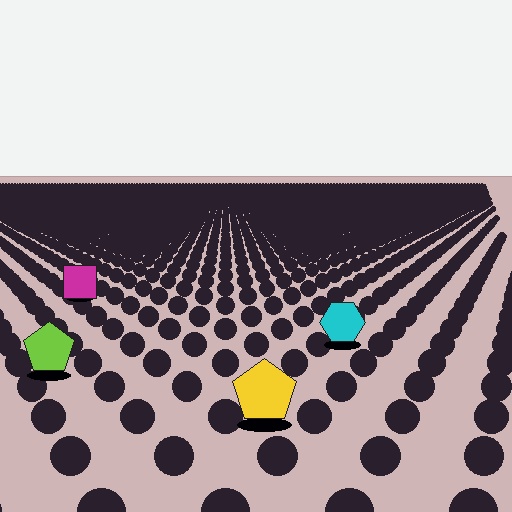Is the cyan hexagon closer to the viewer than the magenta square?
Yes. The cyan hexagon is closer — you can tell from the texture gradient: the ground texture is coarser near it.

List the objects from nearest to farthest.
From nearest to farthest: the yellow pentagon, the lime pentagon, the cyan hexagon, the magenta square.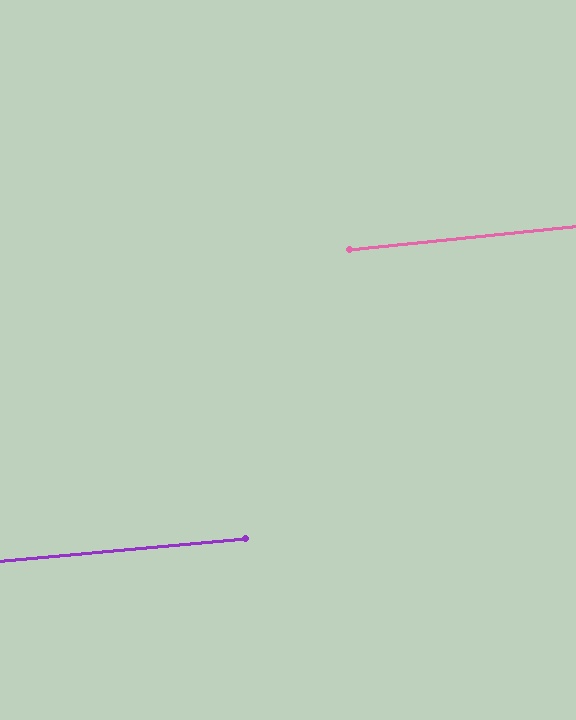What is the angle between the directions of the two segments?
Approximately 1 degree.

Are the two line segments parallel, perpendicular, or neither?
Parallel — their directions differ by only 0.8°.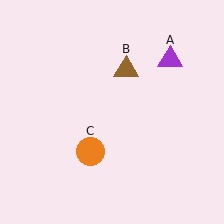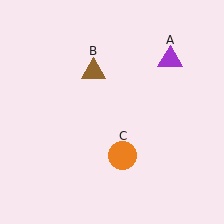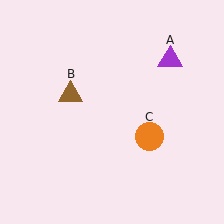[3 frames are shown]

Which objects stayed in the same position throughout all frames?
Purple triangle (object A) remained stationary.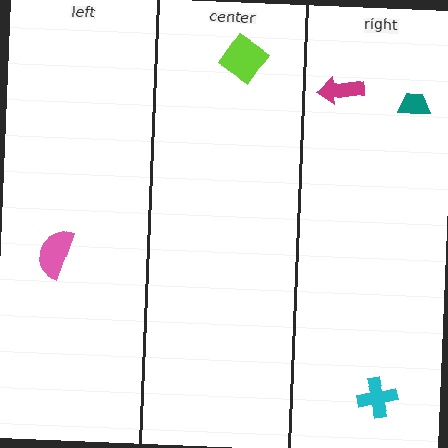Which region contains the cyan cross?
The right region.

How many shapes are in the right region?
3.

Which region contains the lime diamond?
The center region.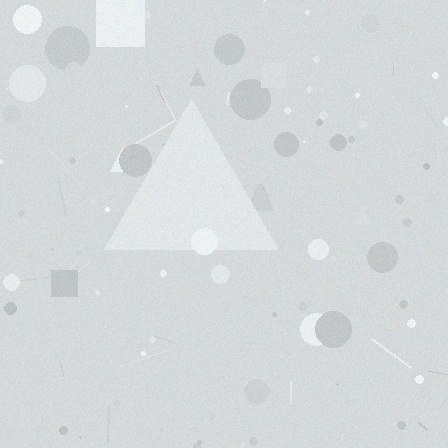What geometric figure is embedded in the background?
A triangle is embedded in the background.